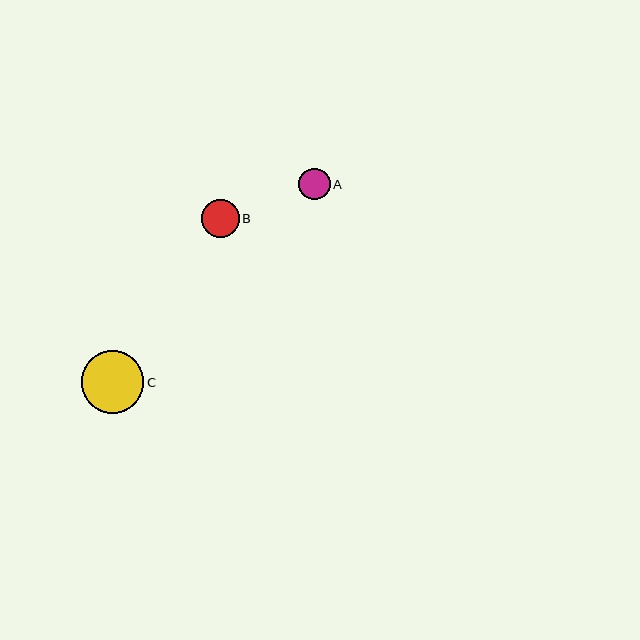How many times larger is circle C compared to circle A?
Circle C is approximately 2.0 times the size of circle A.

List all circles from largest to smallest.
From largest to smallest: C, B, A.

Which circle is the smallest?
Circle A is the smallest with a size of approximately 31 pixels.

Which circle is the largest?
Circle C is the largest with a size of approximately 63 pixels.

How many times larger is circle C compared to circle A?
Circle C is approximately 2.0 times the size of circle A.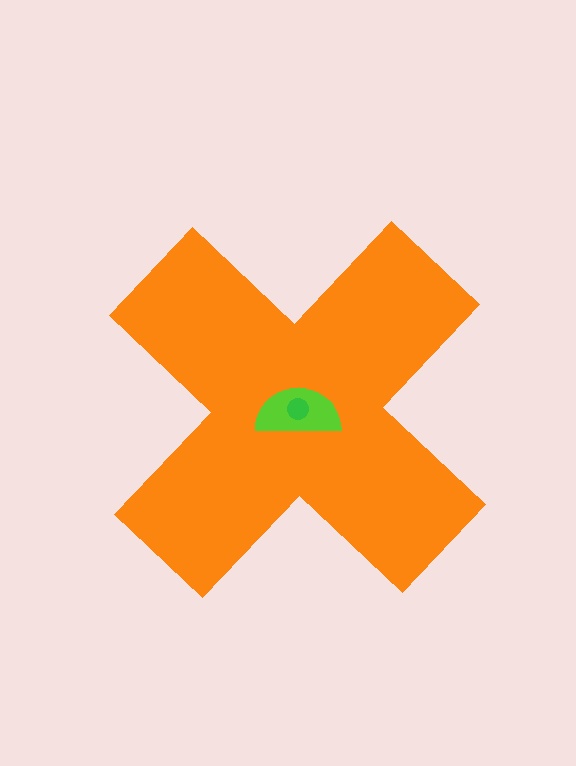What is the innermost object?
The green circle.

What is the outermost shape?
The orange cross.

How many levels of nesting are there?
3.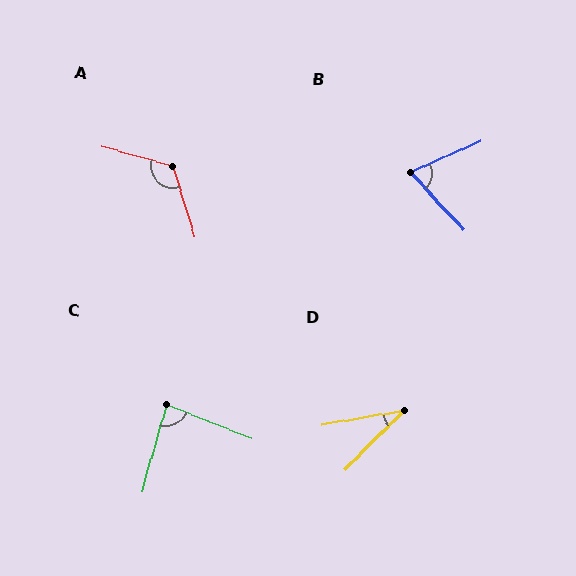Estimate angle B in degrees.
Approximately 71 degrees.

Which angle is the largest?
A, at approximately 123 degrees.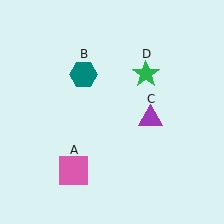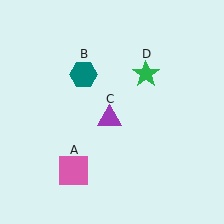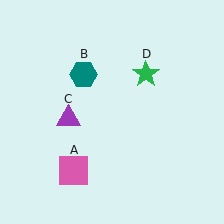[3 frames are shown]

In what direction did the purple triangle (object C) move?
The purple triangle (object C) moved left.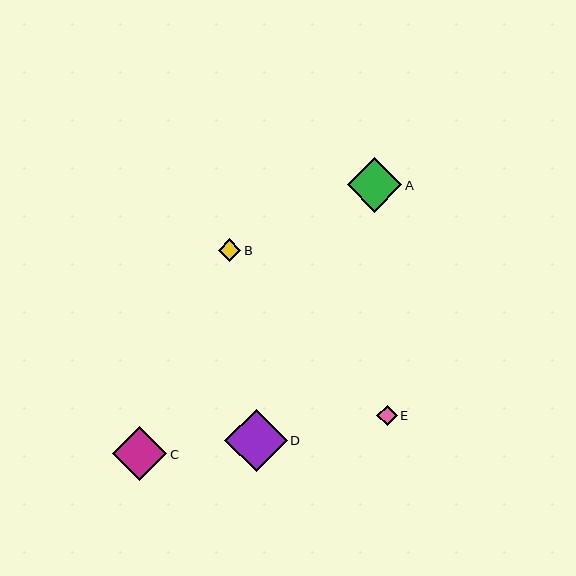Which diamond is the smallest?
Diamond E is the smallest with a size of approximately 20 pixels.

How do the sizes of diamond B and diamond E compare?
Diamond B and diamond E are approximately the same size.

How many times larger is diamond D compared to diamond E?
Diamond D is approximately 3.1 times the size of diamond E.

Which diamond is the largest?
Diamond D is the largest with a size of approximately 62 pixels.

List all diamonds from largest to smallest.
From largest to smallest: D, A, C, B, E.